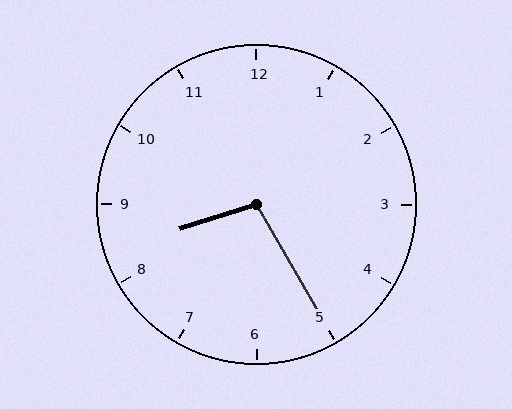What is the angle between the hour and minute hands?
Approximately 102 degrees.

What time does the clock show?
8:25.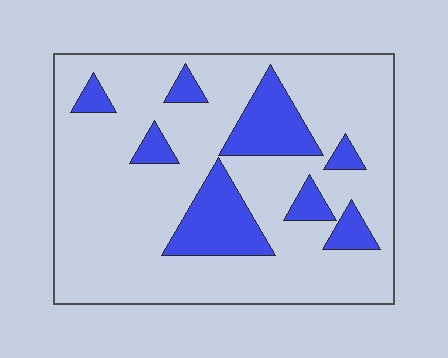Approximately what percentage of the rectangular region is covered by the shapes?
Approximately 20%.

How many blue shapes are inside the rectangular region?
8.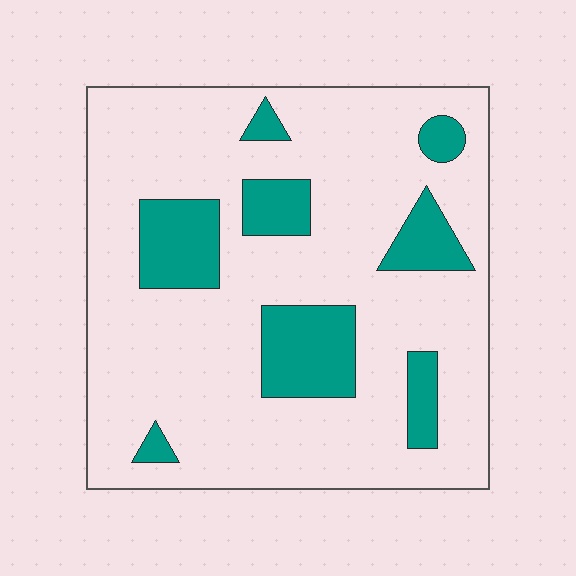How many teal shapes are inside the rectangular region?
8.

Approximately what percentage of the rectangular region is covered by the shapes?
Approximately 20%.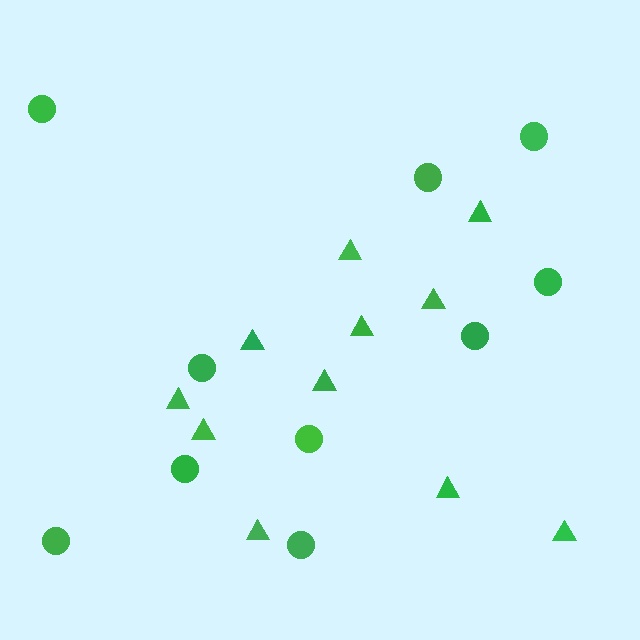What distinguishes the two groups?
There are 2 groups: one group of circles (10) and one group of triangles (11).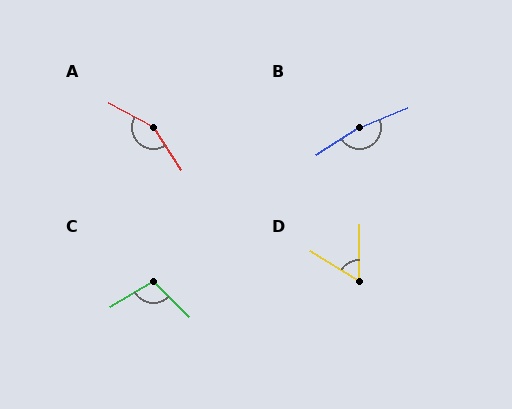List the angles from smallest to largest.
D (58°), C (105°), A (151°), B (169°).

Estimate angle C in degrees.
Approximately 105 degrees.